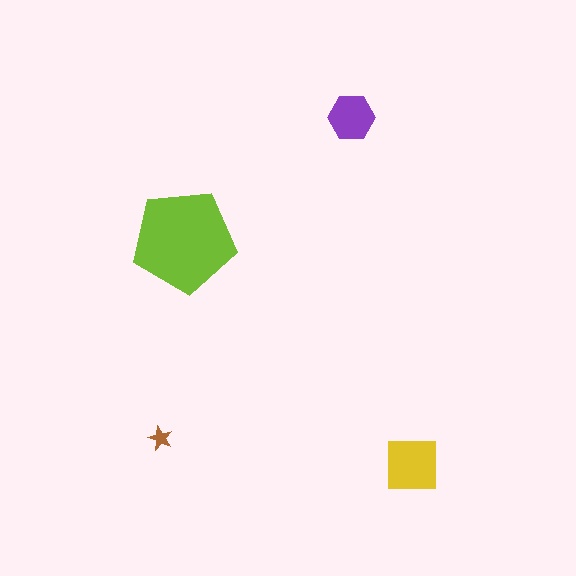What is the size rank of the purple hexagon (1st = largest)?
3rd.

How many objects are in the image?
There are 4 objects in the image.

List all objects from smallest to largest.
The brown star, the purple hexagon, the yellow square, the lime pentagon.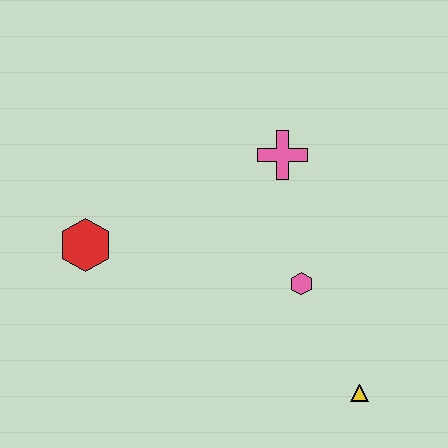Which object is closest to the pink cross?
The pink hexagon is closest to the pink cross.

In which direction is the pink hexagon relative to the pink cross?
The pink hexagon is below the pink cross.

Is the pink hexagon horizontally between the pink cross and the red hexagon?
No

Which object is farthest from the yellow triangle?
The red hexagon is farthest from the yellow triangle.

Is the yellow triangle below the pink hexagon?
Yes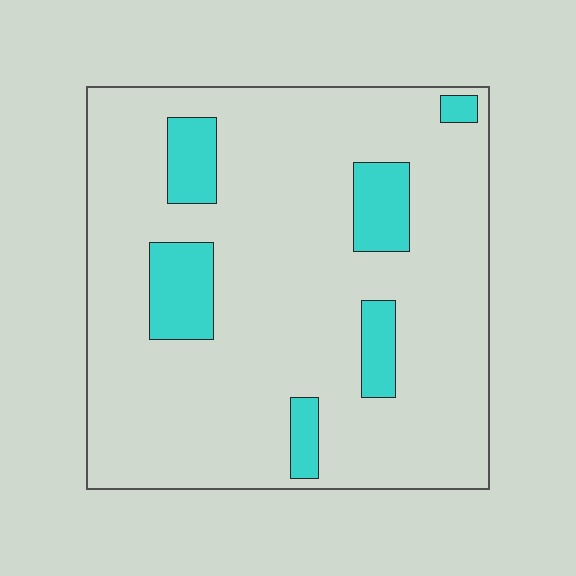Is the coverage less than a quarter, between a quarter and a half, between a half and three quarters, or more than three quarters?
Less than a quarter.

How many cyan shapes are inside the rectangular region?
6.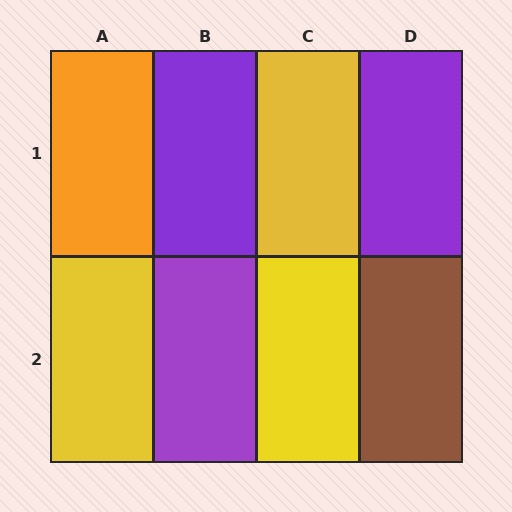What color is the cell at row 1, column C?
Yellow.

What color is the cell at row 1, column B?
Purple.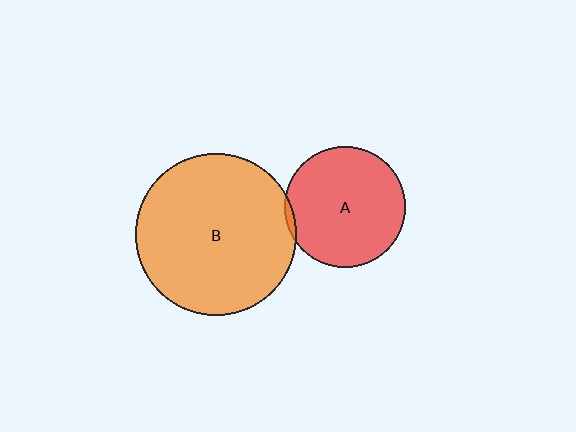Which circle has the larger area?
Circle B (orange).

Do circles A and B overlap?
Yes.